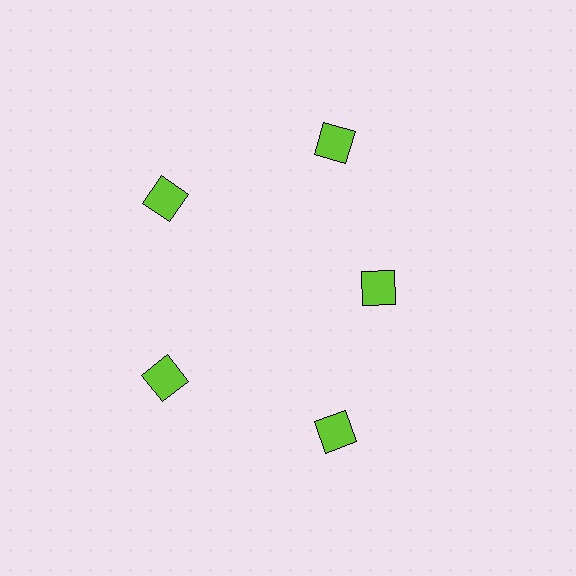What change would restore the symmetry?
The symmetry would be restored by moving it outward, back onto the ring so that all 5 diamonds sit at equal angles and equal distance from the center.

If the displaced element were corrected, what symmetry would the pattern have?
It would have 5-fold rotational symmetry — the pattern would map onto itself every 72 degrees.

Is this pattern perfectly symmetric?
No. The 5 lime diamonds are arranged in a ring, but one element near the 3 o'clock position is pulled inward toward the center, breaking the 5-fold rotational symmetry.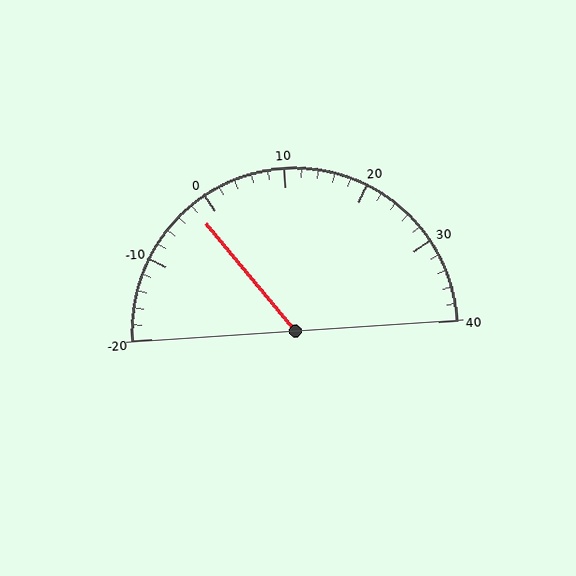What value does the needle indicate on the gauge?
The needle indicates approximately -2.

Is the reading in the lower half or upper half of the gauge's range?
The reading is in the lower half of the range (-20 to 40).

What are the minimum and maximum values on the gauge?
The gauge ranges from -20 to 40.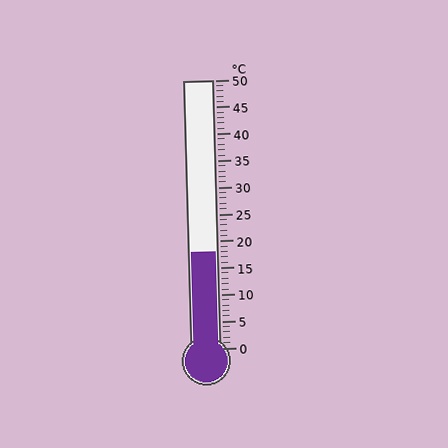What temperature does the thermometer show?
The thermometer shows approximately 18°C.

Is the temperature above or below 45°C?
The temperature is below 45°C.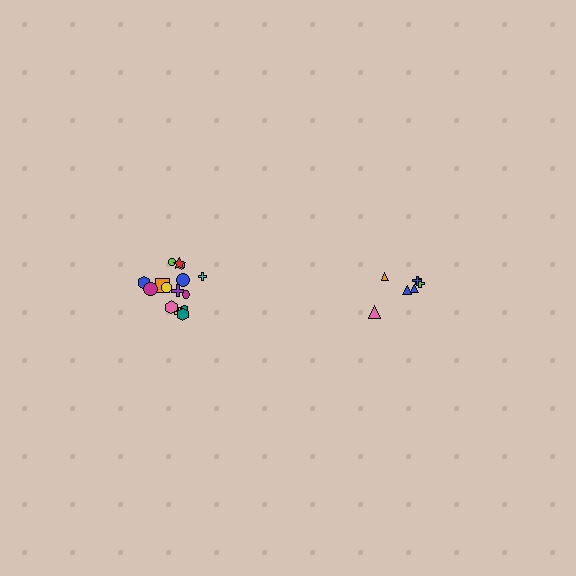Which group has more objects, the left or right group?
The left group.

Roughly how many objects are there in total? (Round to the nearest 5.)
Roughly 20 objects in total.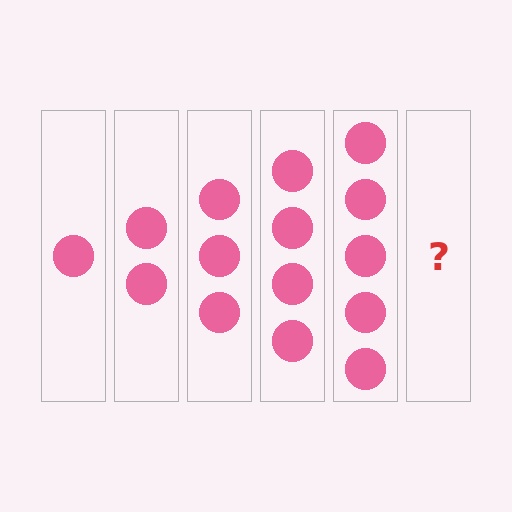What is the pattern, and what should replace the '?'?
The pattern is that each step adds one more circle. The '?' should be 6 circles.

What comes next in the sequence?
The next element should be 6 circles.